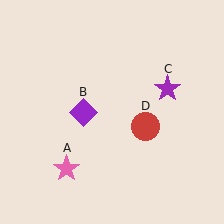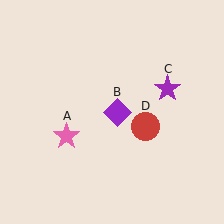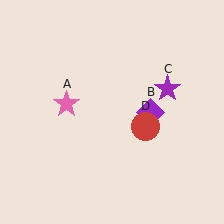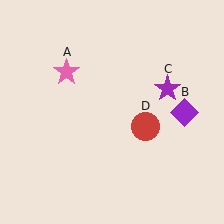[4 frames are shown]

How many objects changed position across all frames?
2 objects changed position: pink star (object A), purple diamond (object B).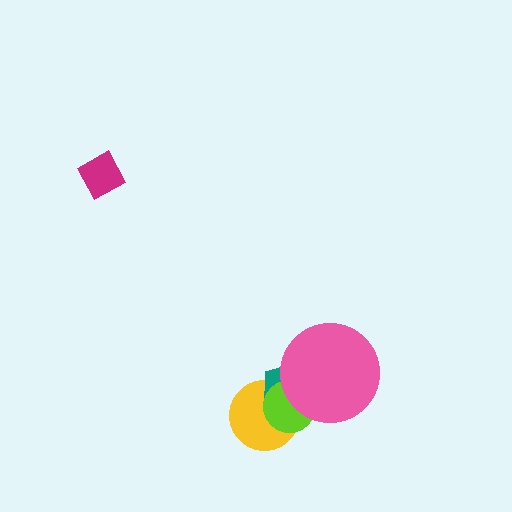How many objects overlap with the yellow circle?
2 objects overlap with the yellow circle.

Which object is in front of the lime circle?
The pink circle is in front of the lime circle.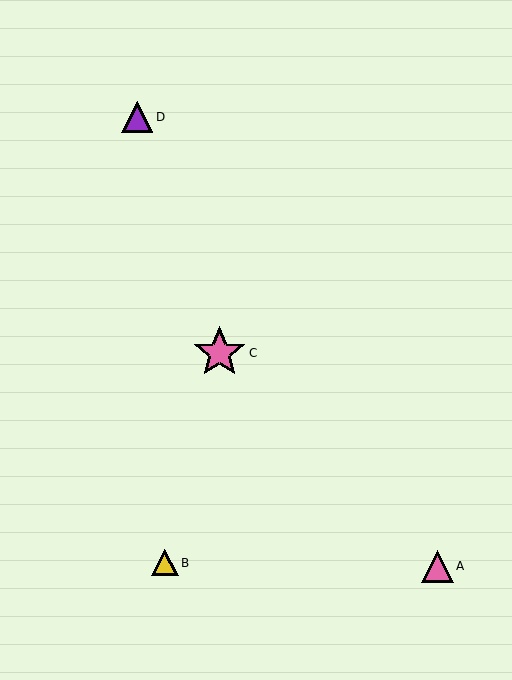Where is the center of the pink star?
The center of the pink star is at (220, 353).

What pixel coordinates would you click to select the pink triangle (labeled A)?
Click at (437, 566) to select the pink triangle A.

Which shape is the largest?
The pink star (labeled C) is the largest.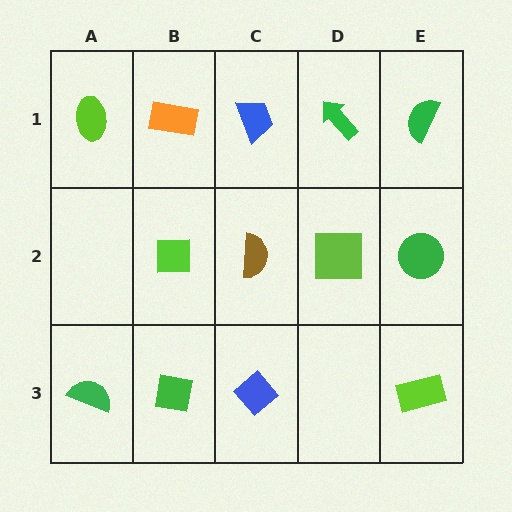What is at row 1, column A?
A lime ellipse.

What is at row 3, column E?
A lime rectangle.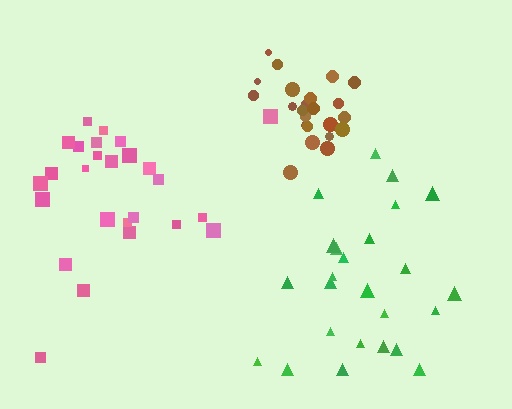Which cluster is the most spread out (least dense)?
Green.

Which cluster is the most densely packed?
Brown.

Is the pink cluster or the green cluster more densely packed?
Pink.